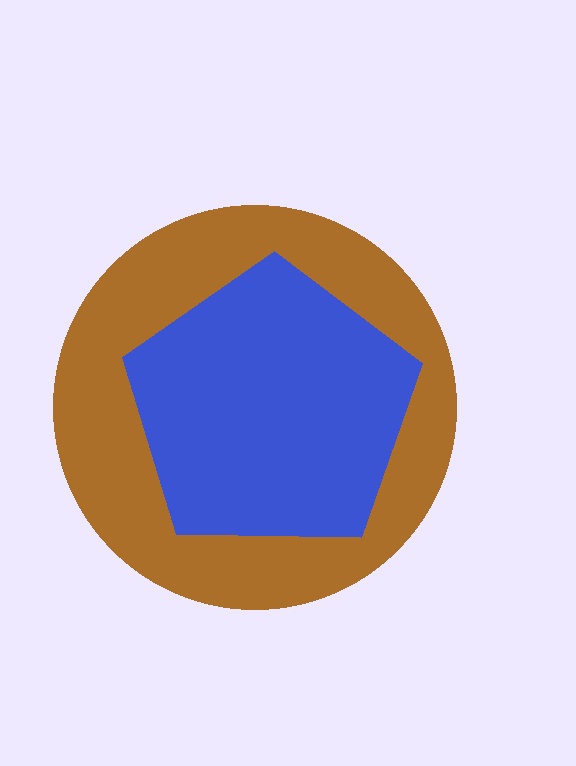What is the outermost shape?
The brown circle.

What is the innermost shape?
The blue pentagon.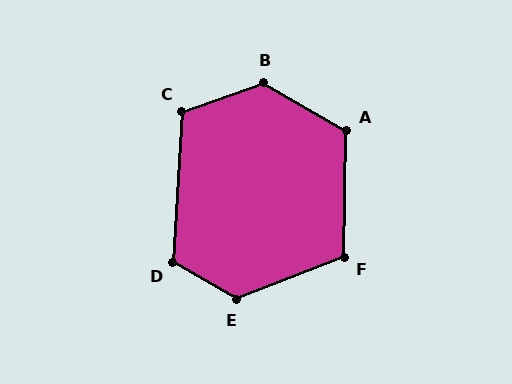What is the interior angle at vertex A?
Approximately 119 degrees (obtuse).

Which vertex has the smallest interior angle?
F, at approximately 113 degrees.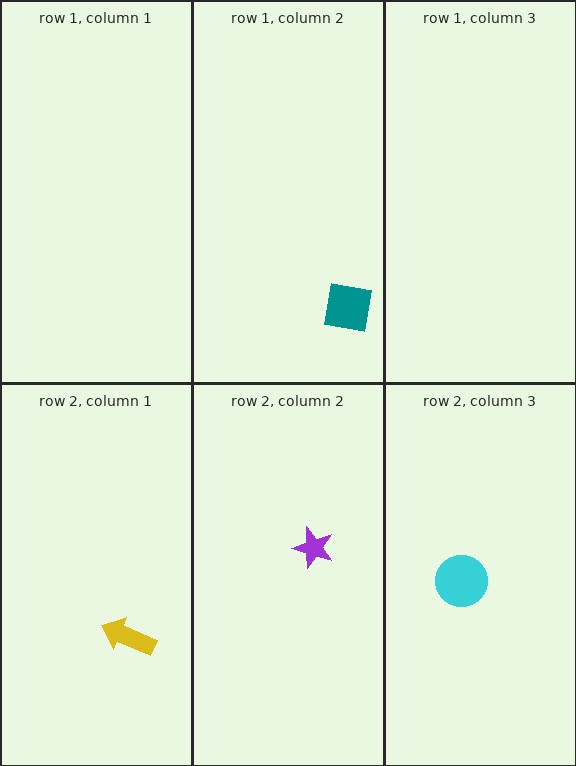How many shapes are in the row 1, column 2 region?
1.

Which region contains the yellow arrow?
The row 2, column 1 region.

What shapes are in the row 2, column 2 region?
The purple star.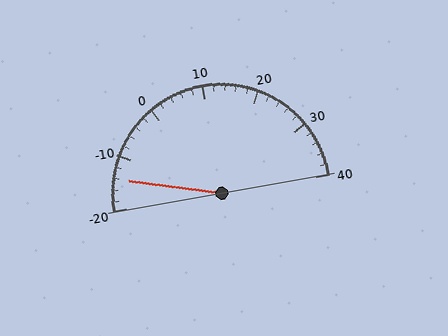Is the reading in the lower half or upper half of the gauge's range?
The reading is in the lower half of the range (-20 to 40).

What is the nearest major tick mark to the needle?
The nearest major tick mark is -10.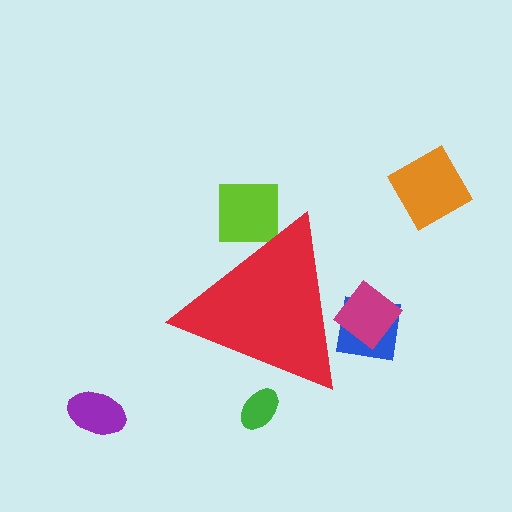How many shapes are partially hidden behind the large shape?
4 shapes are partially hidden.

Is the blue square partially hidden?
Yes, the blue square is partially hidden behind the red triangle.